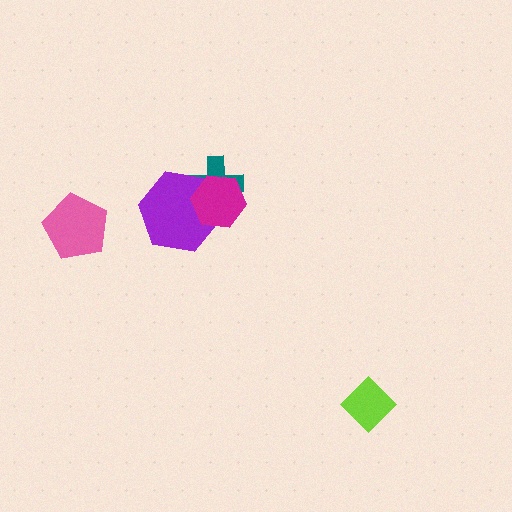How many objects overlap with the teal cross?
2 objects overlap with the teal cross.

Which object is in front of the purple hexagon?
The magenta hexagon is in front of the purple hexagon.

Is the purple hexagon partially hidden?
Yes, it is partially covered by another shape.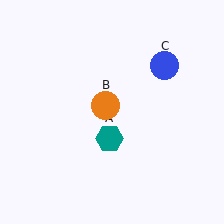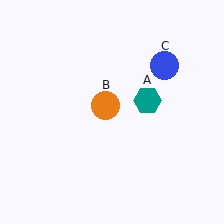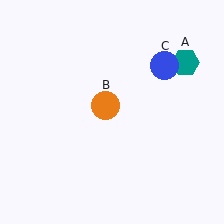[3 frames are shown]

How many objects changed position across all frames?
1 object changed position: teal hexagon (object A).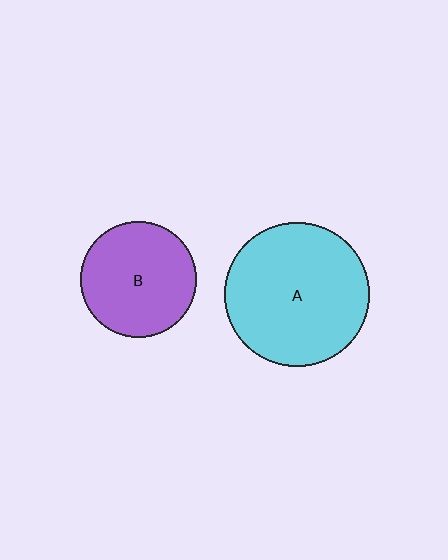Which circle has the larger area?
Circle A (cyan).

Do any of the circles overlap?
No, none of the circles overlap.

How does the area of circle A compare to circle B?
Approximately 1.6 times.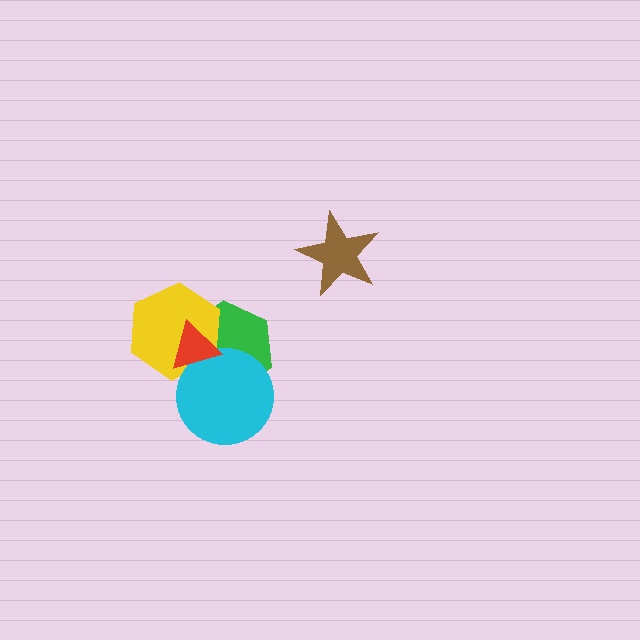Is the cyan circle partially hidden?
Yes, it is partially covered by another shape.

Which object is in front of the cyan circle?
The red triangle is in front of the cyan circle.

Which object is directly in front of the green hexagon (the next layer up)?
The yellow hexagon is directly in front of the green hexagon.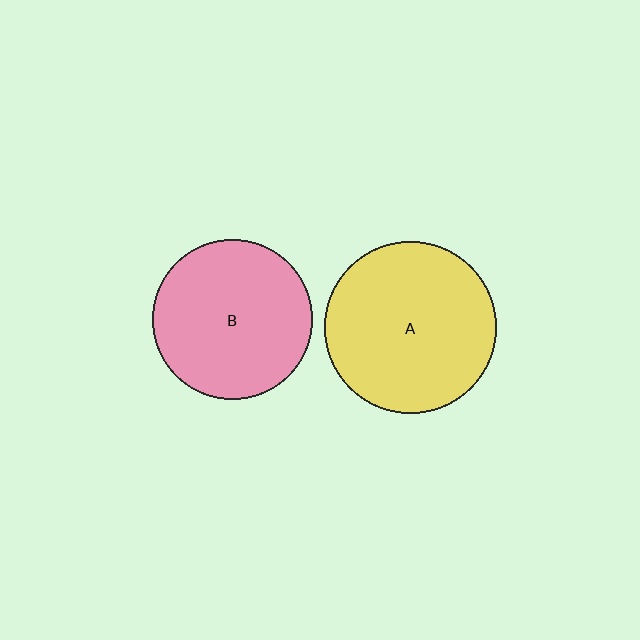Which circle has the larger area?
Circle A (yellow).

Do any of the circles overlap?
No, none of the circles overlap.